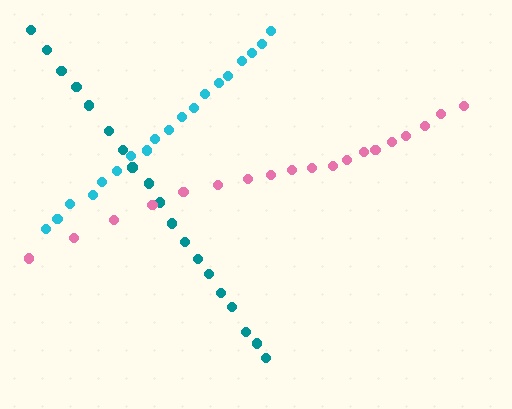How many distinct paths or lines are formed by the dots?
There are 3 distinct paths.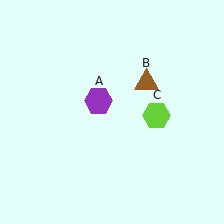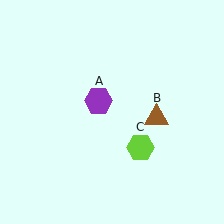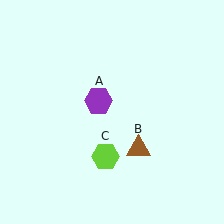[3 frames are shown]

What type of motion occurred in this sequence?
The brown triangle (object B), lime hexagon (object C) rotated clockwise around the center of the scene.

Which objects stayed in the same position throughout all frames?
Purple hexagon (object A) remained stationary.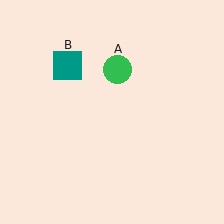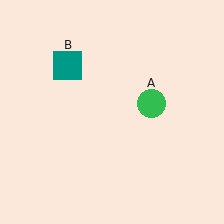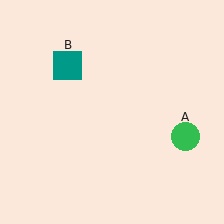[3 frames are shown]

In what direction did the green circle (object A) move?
The green circle (object A) moved down and to the right.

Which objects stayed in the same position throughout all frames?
Teal square (object B) remained stationary.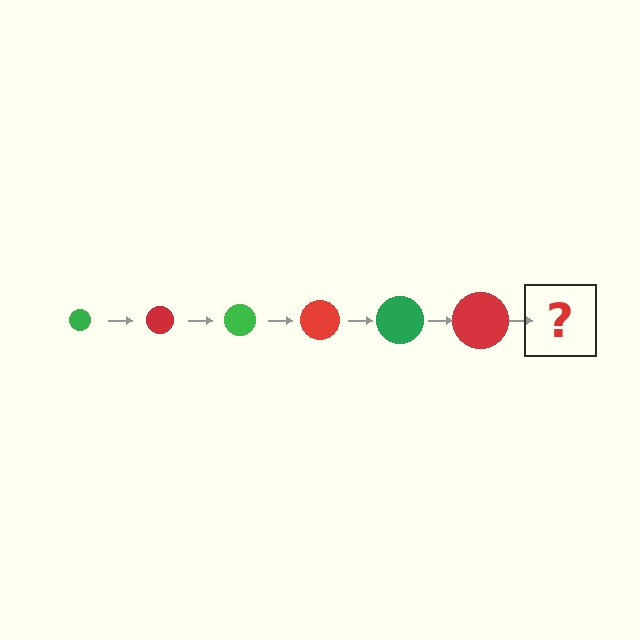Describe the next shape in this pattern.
It should be a green circle, larger than the previous one.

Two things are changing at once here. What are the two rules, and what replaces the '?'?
The two rules are that the circle grows larger each step and the color cycles through green and red. The '?' should be a green circle, larger than the previous one.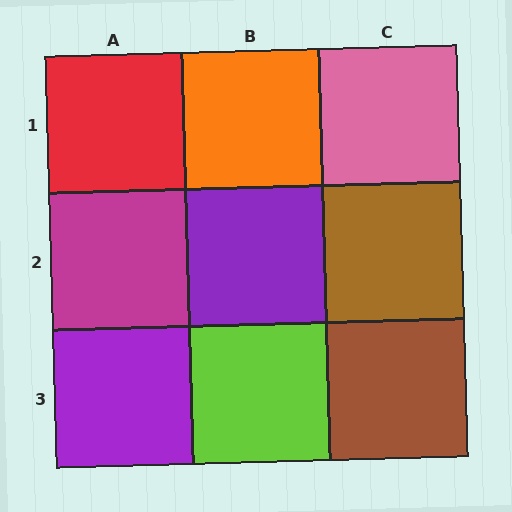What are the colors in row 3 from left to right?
Purple, lime, brown.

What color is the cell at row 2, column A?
Magenta.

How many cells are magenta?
1 cell is magenta.